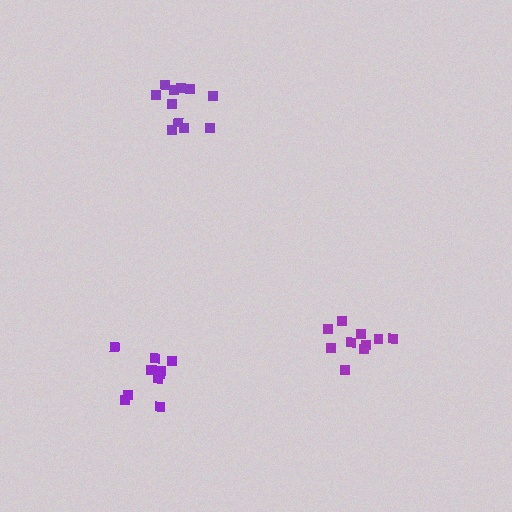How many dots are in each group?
Group 1: 10 dots, Group 2: 11 dots, Group 3: 10 dots (31 total).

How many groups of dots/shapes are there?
There are 3 groups.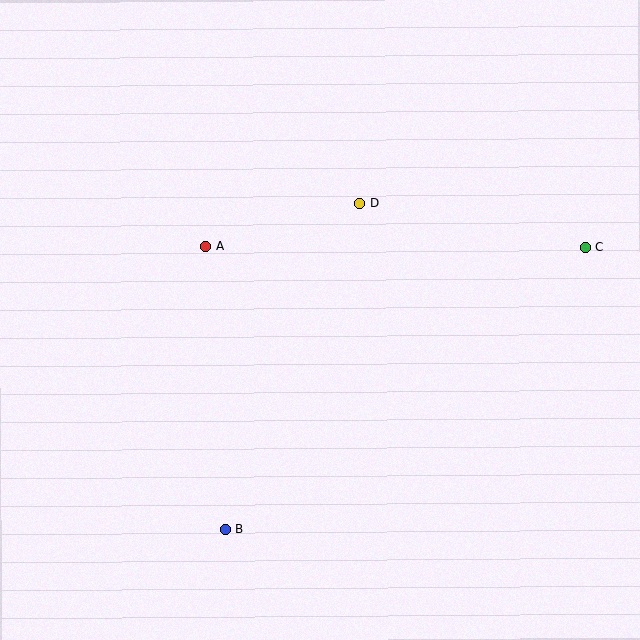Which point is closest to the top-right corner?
Point C is closest to the top-right corner.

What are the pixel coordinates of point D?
Point D is at (360, 203).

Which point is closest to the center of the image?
Point D at (360, 203) is closest to the center.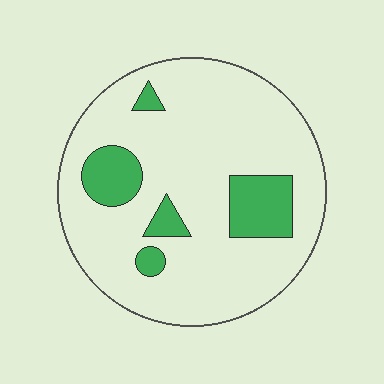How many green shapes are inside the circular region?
5.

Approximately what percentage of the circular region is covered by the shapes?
Approximately 15%.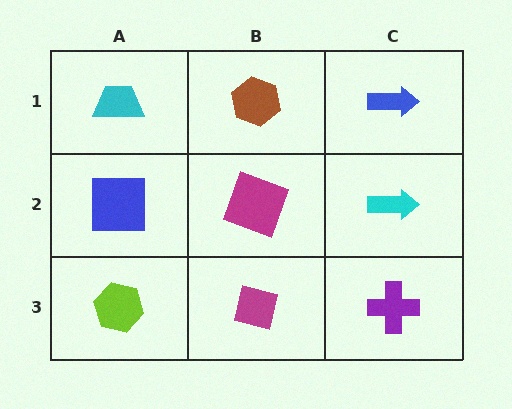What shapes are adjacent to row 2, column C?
A blue arrow (row 1, column C), a purple cross (row 3, column C), a magenta square (row 2, column B).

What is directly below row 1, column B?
A magenta square.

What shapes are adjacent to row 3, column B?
A magenta square (row 2, column B), a lime hexagon (row 3, column A), a purple cross (row 3, column C).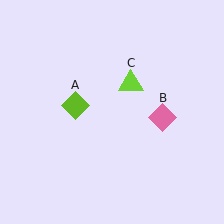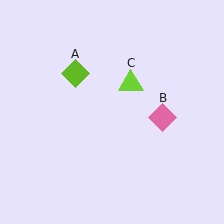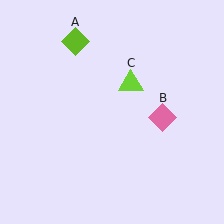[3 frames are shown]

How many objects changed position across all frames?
1 object changed position: lime diamond (object A).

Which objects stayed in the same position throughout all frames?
Pink diamond (object B) and lime triangle (object C) remained stationary.